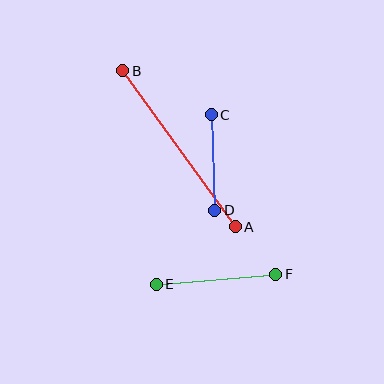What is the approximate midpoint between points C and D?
The midpoint is at approximately (213, 162) pixels.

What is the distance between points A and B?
The distance is approximately 192 pixels.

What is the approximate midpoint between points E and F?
The midpoint is at approximately (216, 279) pixels.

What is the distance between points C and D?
The distance is approximately 95 pixels.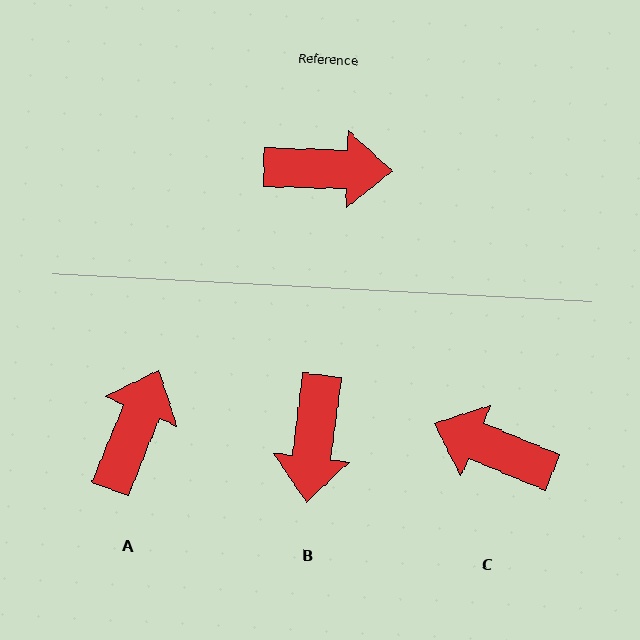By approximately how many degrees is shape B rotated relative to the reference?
Approximately 96 degrees clockwise.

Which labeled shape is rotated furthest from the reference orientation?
C, about 159 degrees away.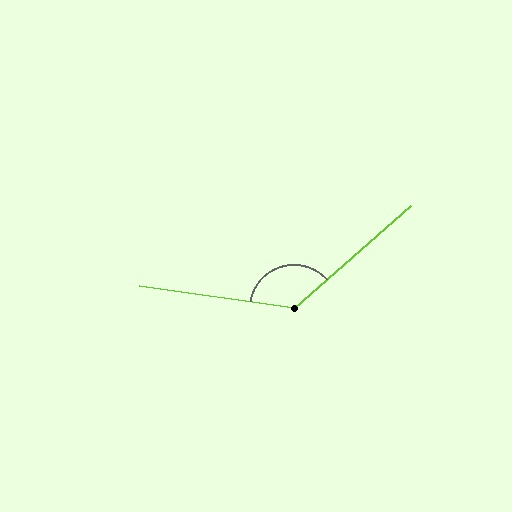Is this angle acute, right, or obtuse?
It is obtuse.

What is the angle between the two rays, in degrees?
Approximately 131 degrees.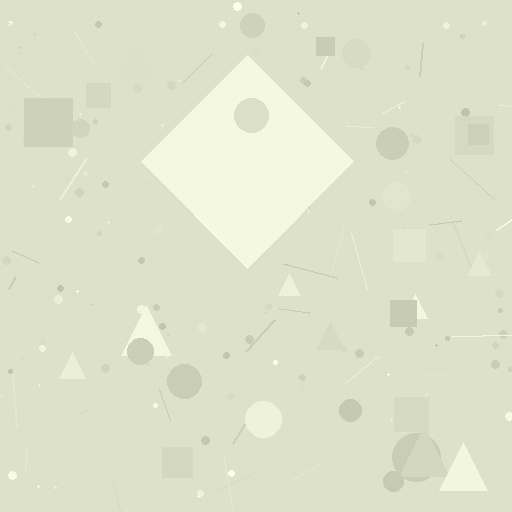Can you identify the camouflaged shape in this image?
The camouflaged shape is a diamond.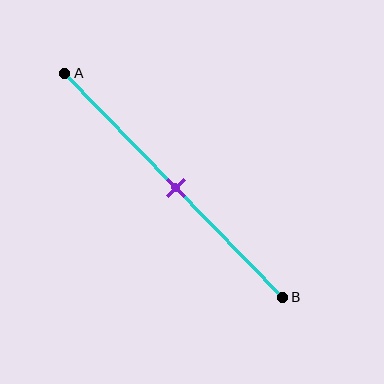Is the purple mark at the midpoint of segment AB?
Yes, the mark is approximately at the midpoint.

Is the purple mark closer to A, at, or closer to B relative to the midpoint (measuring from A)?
The purple mark is approximately at the midpoint of segment AB.